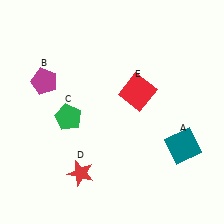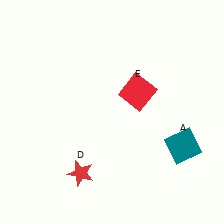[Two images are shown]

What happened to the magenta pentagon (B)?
The magenta pentagon (B) was removed in Image 2. It was in the top-left area of Image 1.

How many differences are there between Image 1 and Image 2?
There are 2 differences between the two images.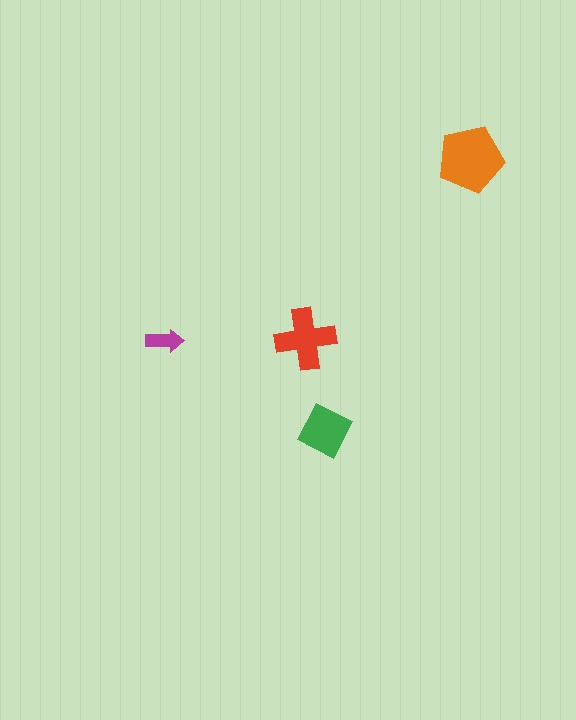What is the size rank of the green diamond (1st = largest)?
3rd.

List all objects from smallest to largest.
The magenta arrow, the green diamond, the red cross, the orange pentagon.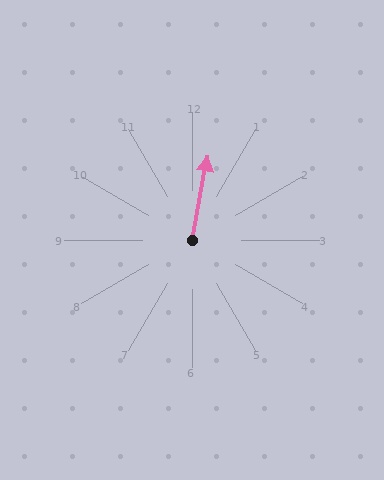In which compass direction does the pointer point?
North.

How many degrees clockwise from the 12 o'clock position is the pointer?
Approximately 11 degrees.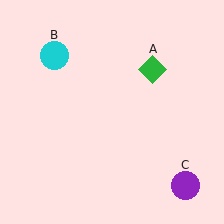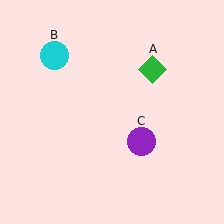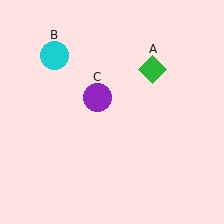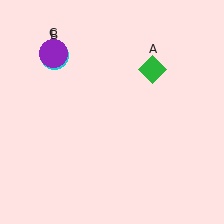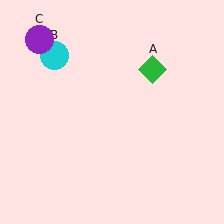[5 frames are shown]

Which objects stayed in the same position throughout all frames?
Green diamond (object A) and cyan circle (object B) remained stationary.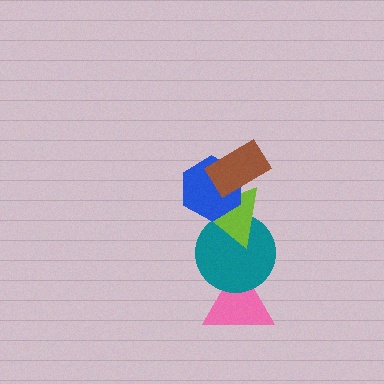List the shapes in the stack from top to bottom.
From top to bottom: the brown rectangle, the blue hexagon, the lime triangle, the teal circle, the pink triangle.